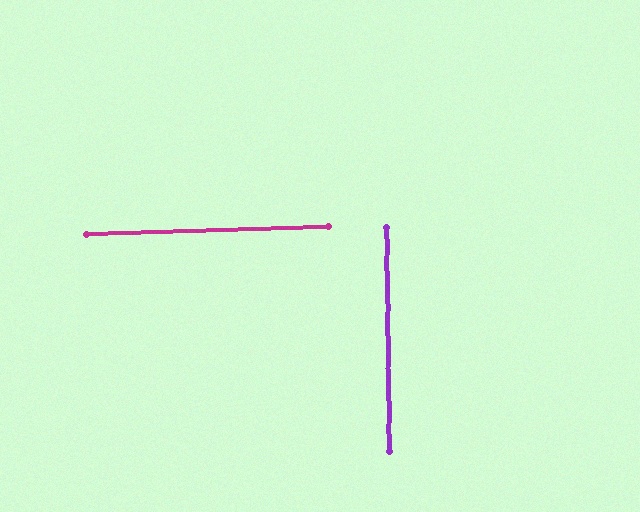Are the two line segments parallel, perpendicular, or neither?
Perpendicular — they meet at approximately 89°.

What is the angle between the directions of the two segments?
Approximately 89 degrees.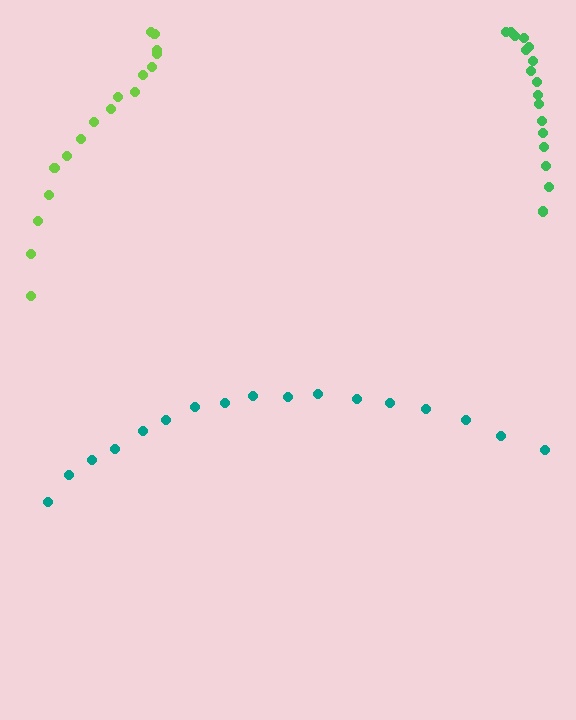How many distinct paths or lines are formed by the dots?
There are 3 distinct paths.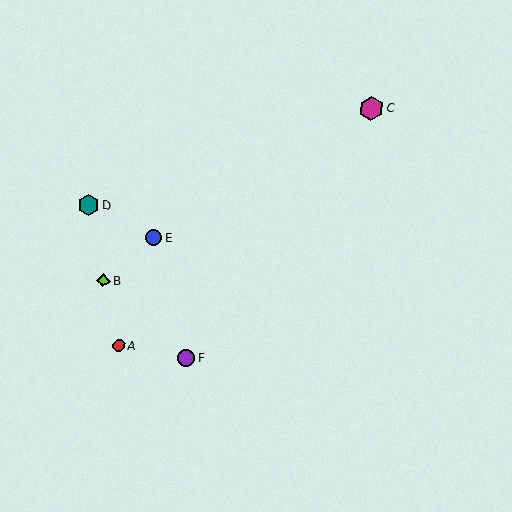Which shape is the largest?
The magenta hexagon (labeled C) is the largest.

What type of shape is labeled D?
Shape D is a teal hexagon.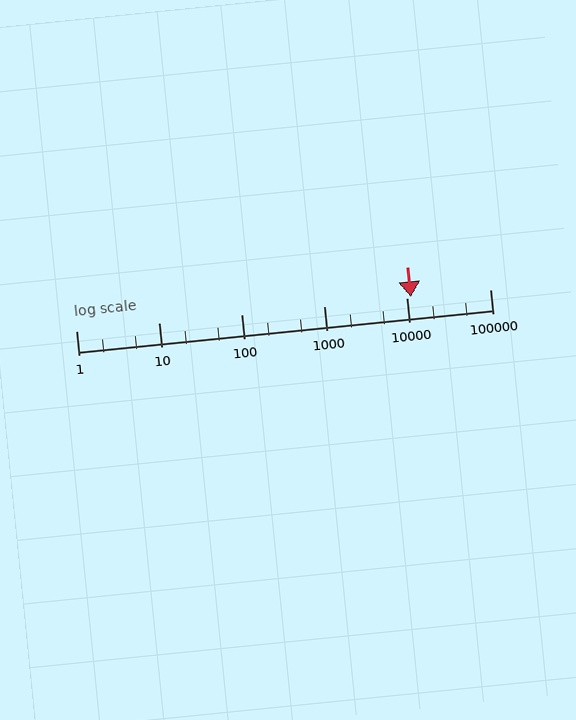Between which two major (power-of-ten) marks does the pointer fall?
The pointer is between 10000 and 100000.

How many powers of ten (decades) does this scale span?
The scale spans 5 decades, from 1 to 100000.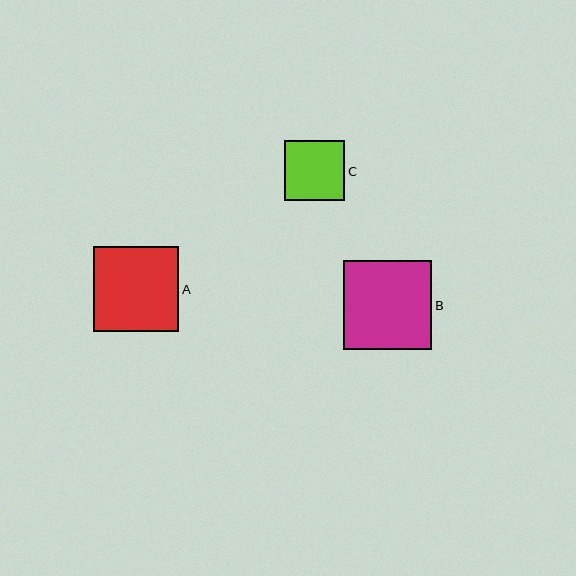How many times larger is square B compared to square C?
Square B is approximately 1.5 times the size of square C.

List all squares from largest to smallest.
From largest to smallest: B, A, C.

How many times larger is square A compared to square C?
Square A is approximately 1.4 times the size of square C.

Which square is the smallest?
Square C is the smallest with a size of approximately 60 pixels.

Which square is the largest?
Square B is the largest with a size of approximately 89 pixels.